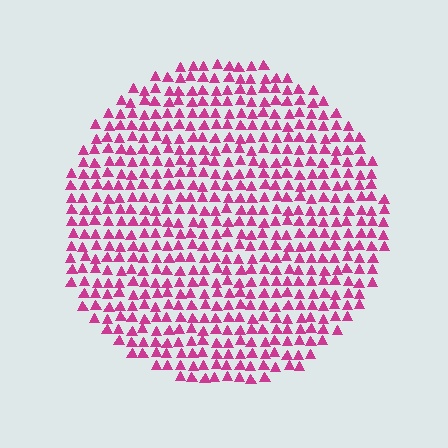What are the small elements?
The small elements are triangles.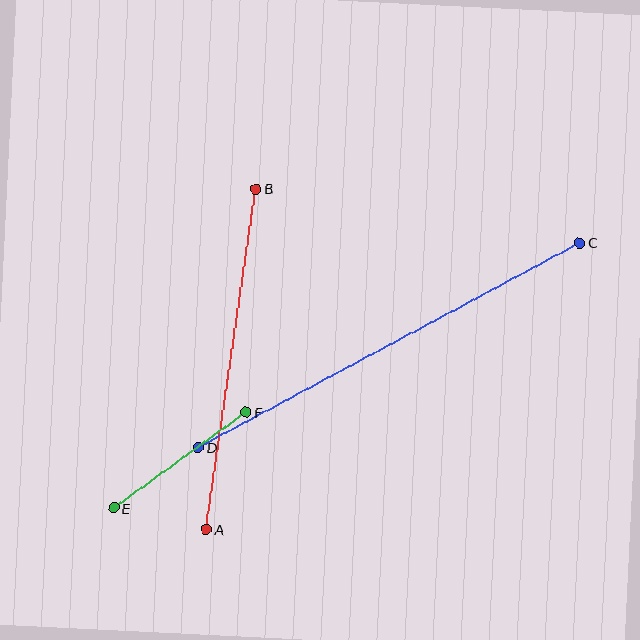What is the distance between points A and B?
The distance is approximately 344 pixels.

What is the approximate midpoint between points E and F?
The midpoint is at approximately (180, 460) pixels.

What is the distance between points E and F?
The distance is approximately 163 pixels.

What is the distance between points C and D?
The distance is approximately 433 pixels.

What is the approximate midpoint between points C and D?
The midpoint is at approximately (389, 345) pixels.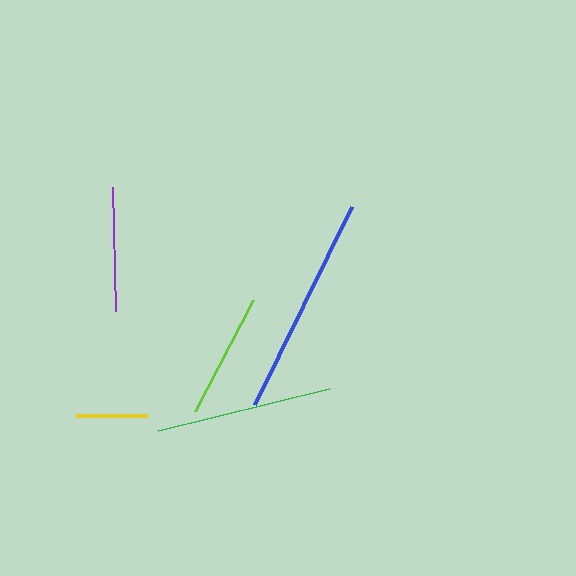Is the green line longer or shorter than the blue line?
The blue line is longer than the green line.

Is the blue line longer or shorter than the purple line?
The blue line is longer than the purple line.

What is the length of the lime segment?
The lime segment is approximately 126 pixels long.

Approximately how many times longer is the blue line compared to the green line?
The blue line is approximately 1.3 times the length of the green line.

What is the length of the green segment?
The green segment is approximately 176 pixels long.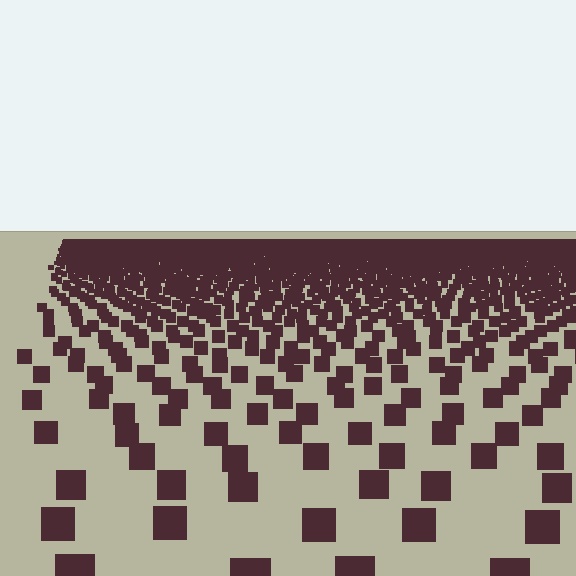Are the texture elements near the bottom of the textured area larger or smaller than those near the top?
Larger. Near the bottom, elements are closer to the viewer and appear at a bigger on-screen size.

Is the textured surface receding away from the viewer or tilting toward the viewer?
The surface is receding away from the viewer. Texture elements get smaller and denser toward the top.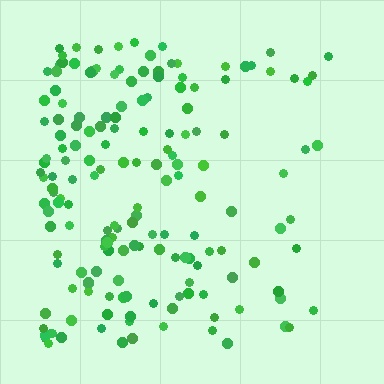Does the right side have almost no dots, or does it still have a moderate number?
Still a moderate number, just noticeably fewer than the left.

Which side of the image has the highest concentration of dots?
The left.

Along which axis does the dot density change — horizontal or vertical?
Horizontal.